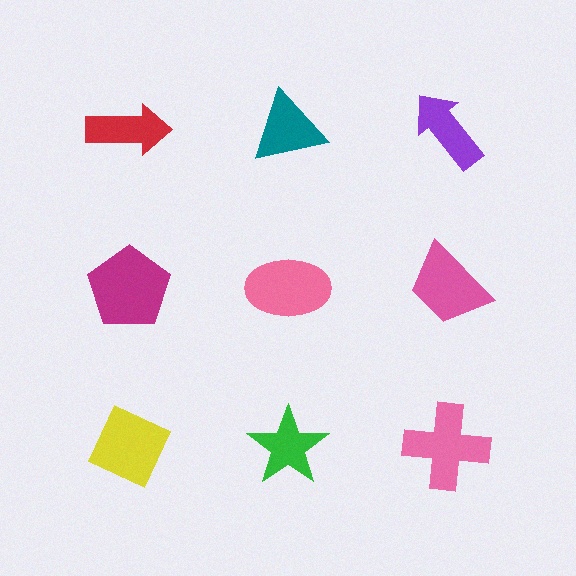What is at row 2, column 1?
A magenta pentagon.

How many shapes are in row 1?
3 shapes.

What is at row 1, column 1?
A red arrow.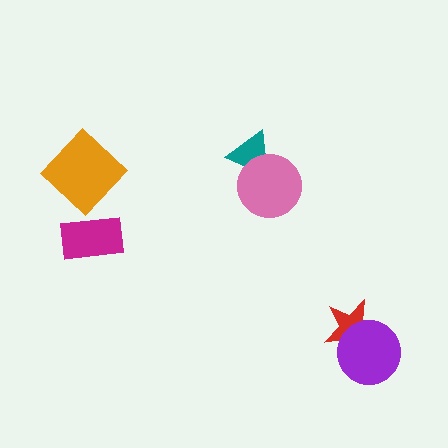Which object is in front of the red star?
The purple circle is in front of the red star.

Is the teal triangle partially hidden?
Yes, it is partially covered by another shape.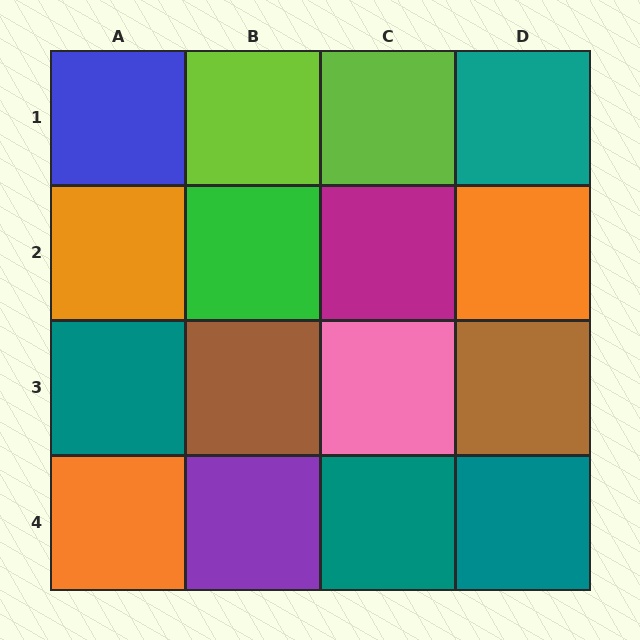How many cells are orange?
3 cells are orange.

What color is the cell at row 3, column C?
Pink.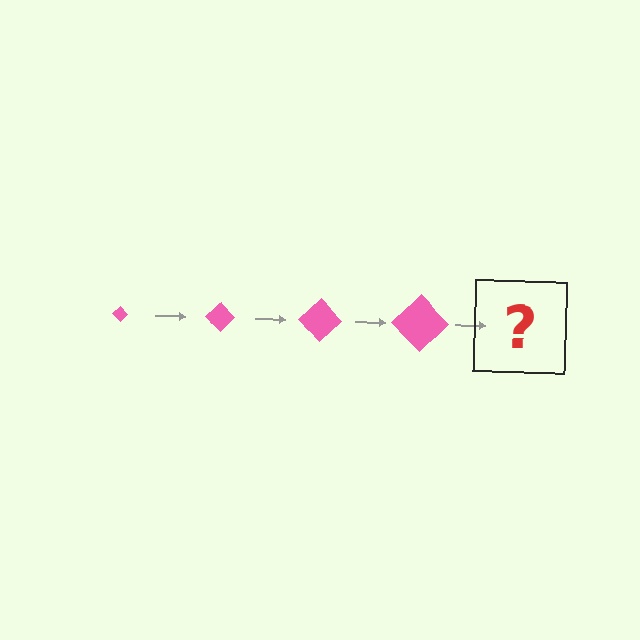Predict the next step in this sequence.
The next step is a pink diamond, larger than the previous one.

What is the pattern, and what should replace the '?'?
The pattern is that the diamond gets progressively larger each step. The '?' should be a pink diamond, larger than the previous one.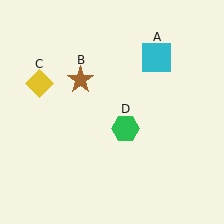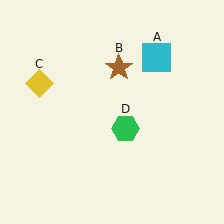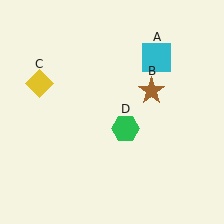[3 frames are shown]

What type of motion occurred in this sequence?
The brown star (object B) rotated clockwise around the center of the scene.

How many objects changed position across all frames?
1 object changed position: brown star (object B).